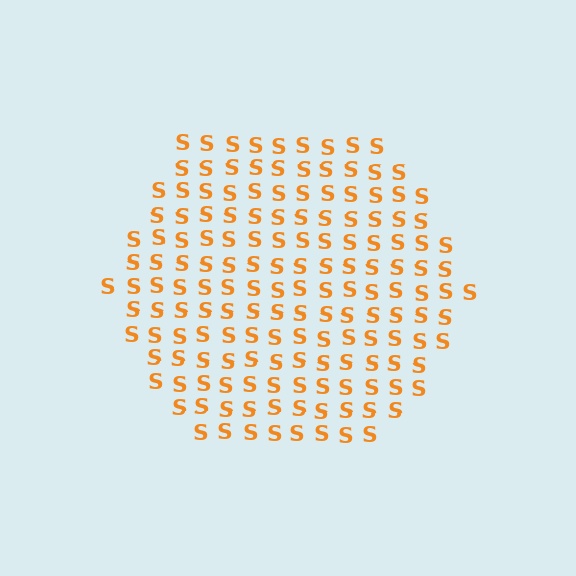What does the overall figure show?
The overall figure shows a hexagon.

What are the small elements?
The small elements are letter S's.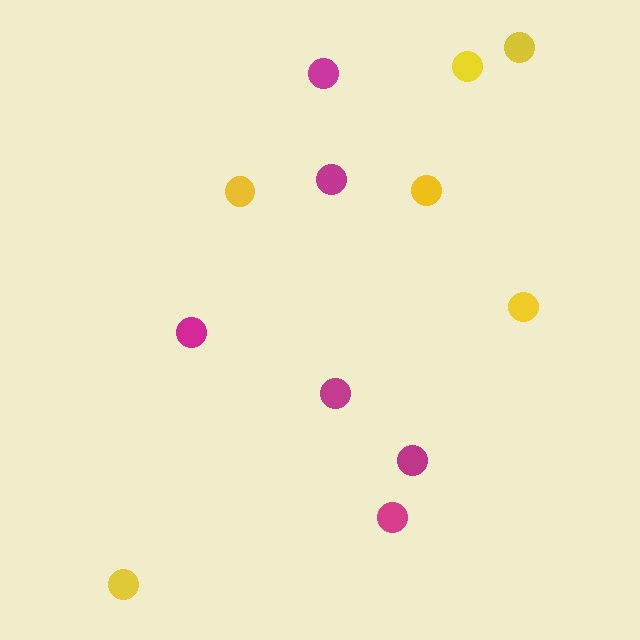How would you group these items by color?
There are 2 groups: one group of magenta circles (6) and one group of yellow circles (6).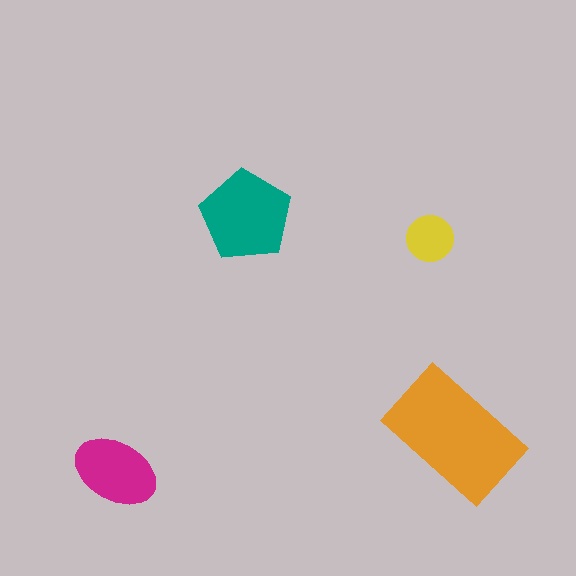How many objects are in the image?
There are 4 objects in the image.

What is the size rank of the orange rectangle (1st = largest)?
1st.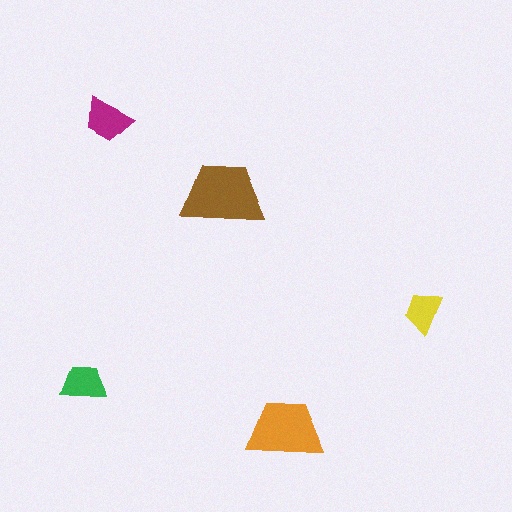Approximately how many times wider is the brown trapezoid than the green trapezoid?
About 2 times wider.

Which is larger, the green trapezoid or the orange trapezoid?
The orange one.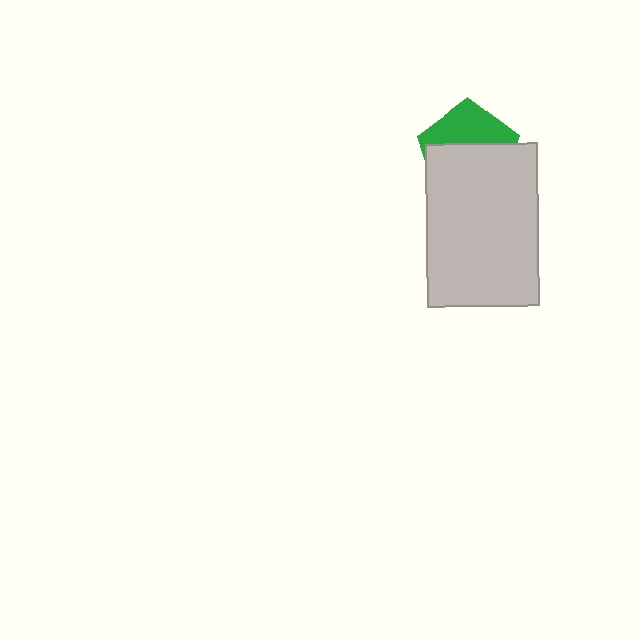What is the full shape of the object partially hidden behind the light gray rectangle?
The partially hidden object is a green pentagon.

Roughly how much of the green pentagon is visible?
A small part of it is visible (roughly 40%).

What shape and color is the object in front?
The object in front is a light gray rectangle.